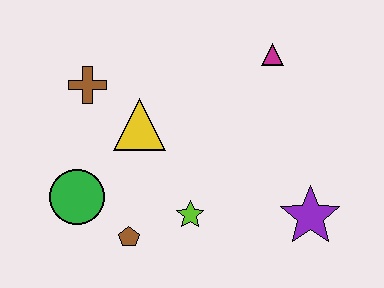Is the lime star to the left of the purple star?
Yes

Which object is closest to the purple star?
The lime star is closest to the purple star.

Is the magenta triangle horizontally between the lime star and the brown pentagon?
No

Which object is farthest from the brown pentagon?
The magenta triangle is farthest from the brown pentagon.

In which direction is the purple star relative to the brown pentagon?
The purple star is to the right of the brown pentagon.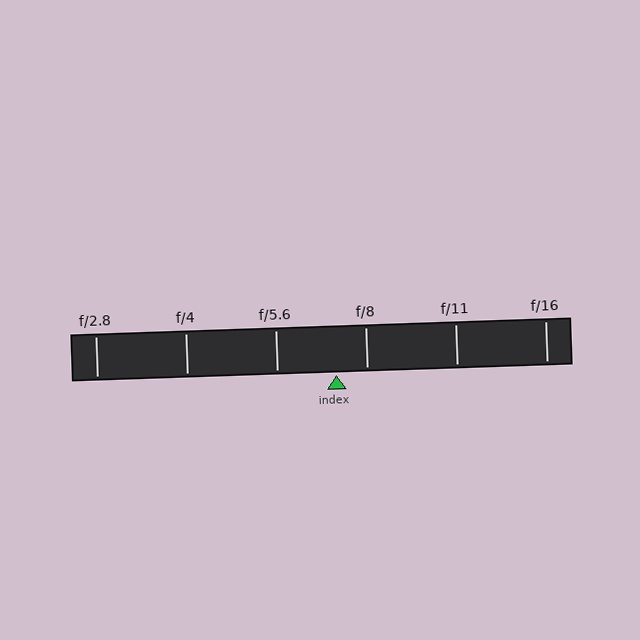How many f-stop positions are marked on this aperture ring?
There are 6 f-stop positions marked.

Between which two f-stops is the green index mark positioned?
The index mark is between f/5.6 and f/8.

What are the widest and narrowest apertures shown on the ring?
The widest aperture shown is f/2.8 and the narrowest is f/16.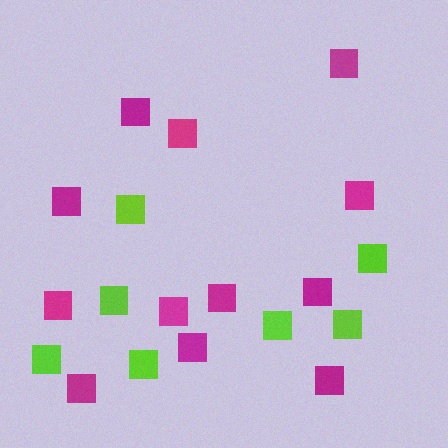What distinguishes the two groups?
There are 2 groups: one group of lime squares (7) and one group of magenta squares (12).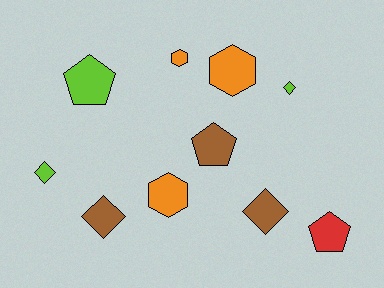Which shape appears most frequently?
Diamond, with 4 objects.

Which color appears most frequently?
Orange, with 3 objects.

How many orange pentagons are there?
There are no orange pentagons.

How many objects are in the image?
There are 10 objects.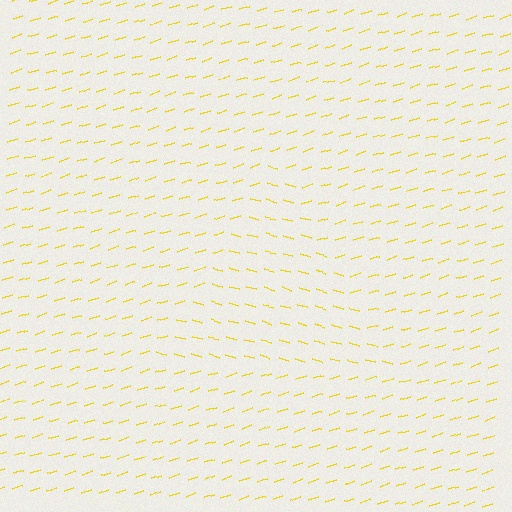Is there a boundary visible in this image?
Yes, there is a texture boundary formed by a change in line orientation.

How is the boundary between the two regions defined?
The boundary is defined purely by a change in line orientation (approximately 34 degrees difference). All lines are the same color and thickness.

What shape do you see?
I see a triangle.